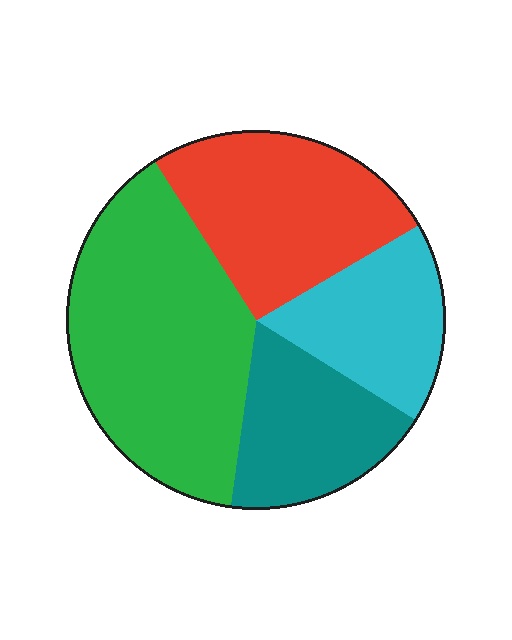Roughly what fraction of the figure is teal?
Teal takes up about one sixth (1/6) of the figure.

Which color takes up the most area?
Green, at roughly 40%.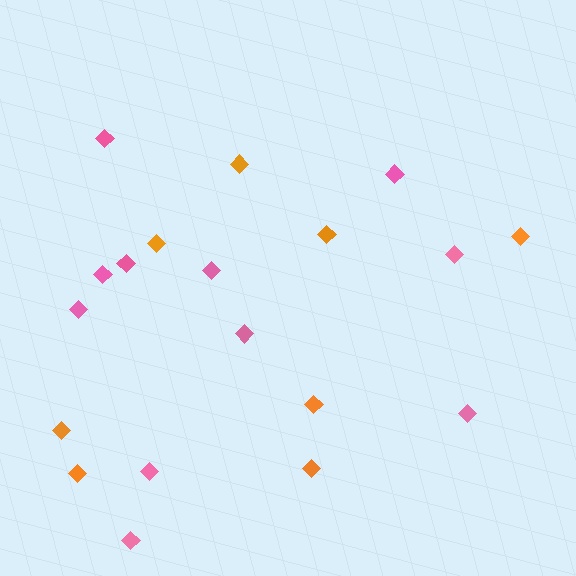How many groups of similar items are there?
There are 2 groups: one group of orange diamonds (8) and one group of pink diamonds (11).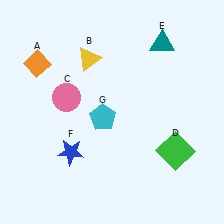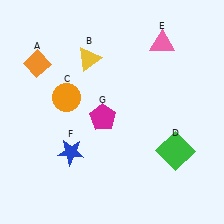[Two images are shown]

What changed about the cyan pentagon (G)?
In Image 1, G is cyan. In Image 2, it changed to magenta.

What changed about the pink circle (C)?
In Image 1, C is pink. In Image 2, it changed to orange.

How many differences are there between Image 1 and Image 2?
There are 3 differences between the two images.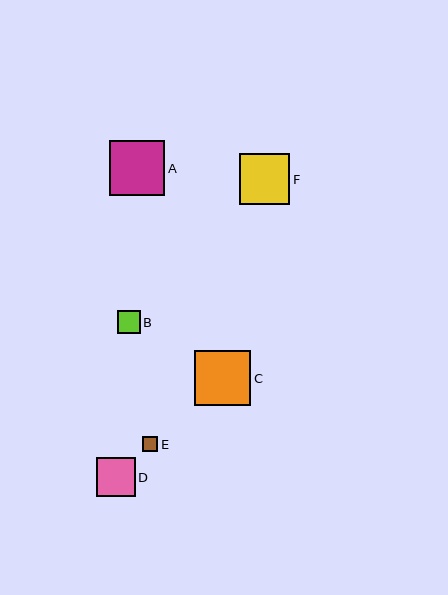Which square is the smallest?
Square E is the smallest with a size of approximately 15 pixels.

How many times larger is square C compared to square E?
Square C is approximately 3.6 times the size of square E.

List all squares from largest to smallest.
From largest to smallest: C, A, F, D, B, E.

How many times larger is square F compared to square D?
Square F is approximately 1.3 times the size of square D.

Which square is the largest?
Square C is the largest with a size of approximately 56 pixels.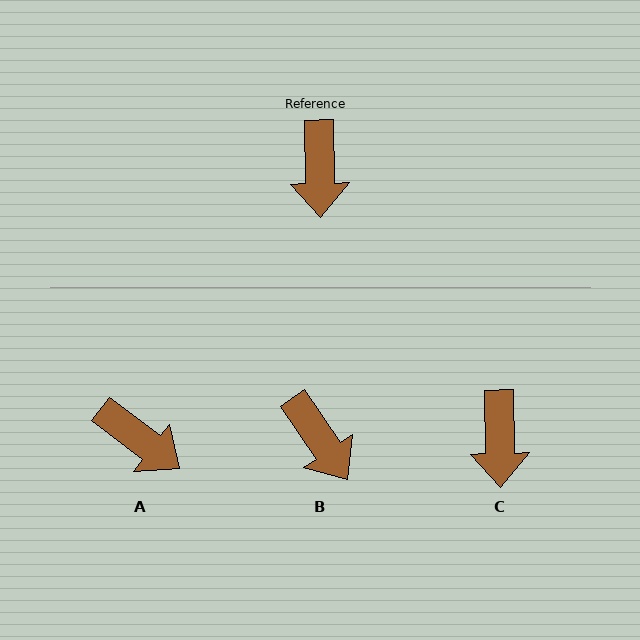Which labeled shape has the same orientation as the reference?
C.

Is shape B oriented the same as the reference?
No, it is off by about 33 degrees.